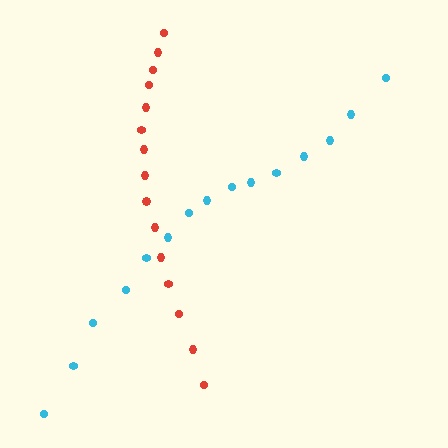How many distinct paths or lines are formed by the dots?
There are 2 distinct paths.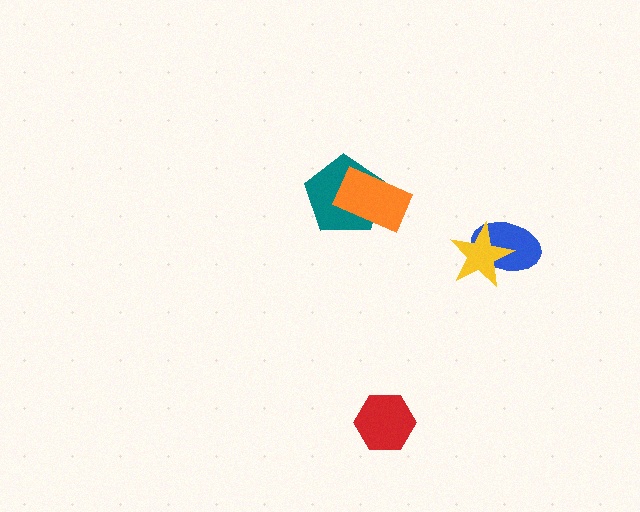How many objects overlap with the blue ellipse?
1 object overlaps with the blue ellipse.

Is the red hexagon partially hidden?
No, no other shape covers it.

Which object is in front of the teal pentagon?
The orange rectangle is in front of the teal pentagon.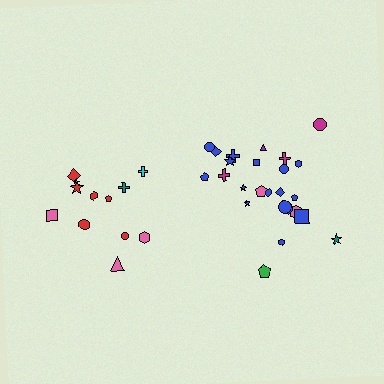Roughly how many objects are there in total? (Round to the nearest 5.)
Roughly 35 objects in total.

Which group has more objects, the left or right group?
The right group.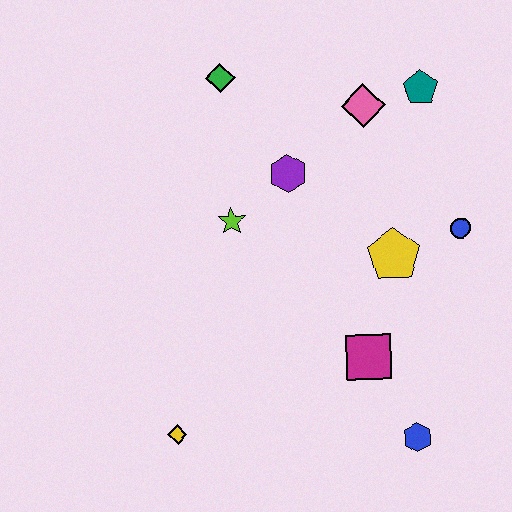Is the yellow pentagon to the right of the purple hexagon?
Yes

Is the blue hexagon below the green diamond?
Yes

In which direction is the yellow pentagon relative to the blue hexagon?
The yellow pentagon is above the blue hexagon.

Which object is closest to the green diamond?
The purple hexagon is closest to the green diamond.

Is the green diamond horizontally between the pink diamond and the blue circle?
No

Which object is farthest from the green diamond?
The blue hexagon is farthest from the green diamond.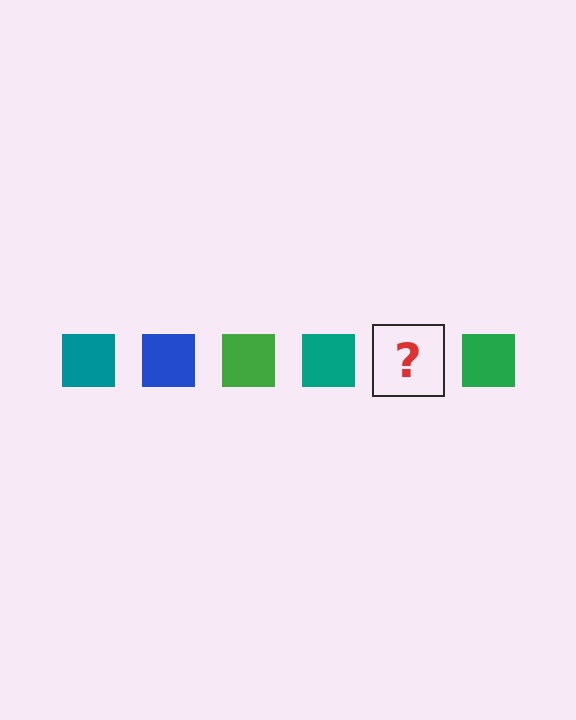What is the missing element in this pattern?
The missing element is a blue square.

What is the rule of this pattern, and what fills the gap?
The rule is that the pattern cycles through teal, blue, green squares. The gap should be filled with a blue square.